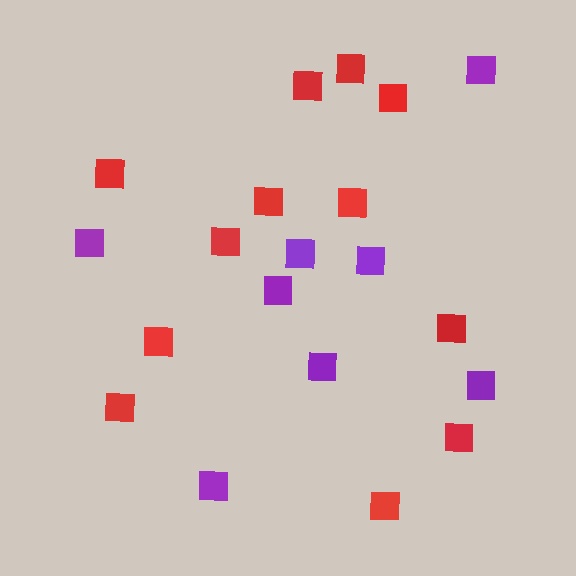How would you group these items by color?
There are 2 groups: one group of red squares (12) and one group of purple squares (8).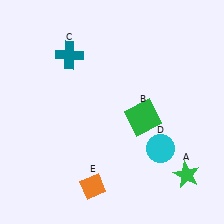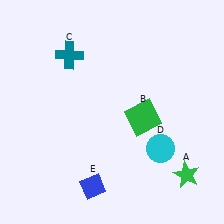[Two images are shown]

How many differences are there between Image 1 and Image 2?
There is 1 difference between the two images.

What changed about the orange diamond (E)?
In Image 1, E is orange. In Image 2, it changed to blue.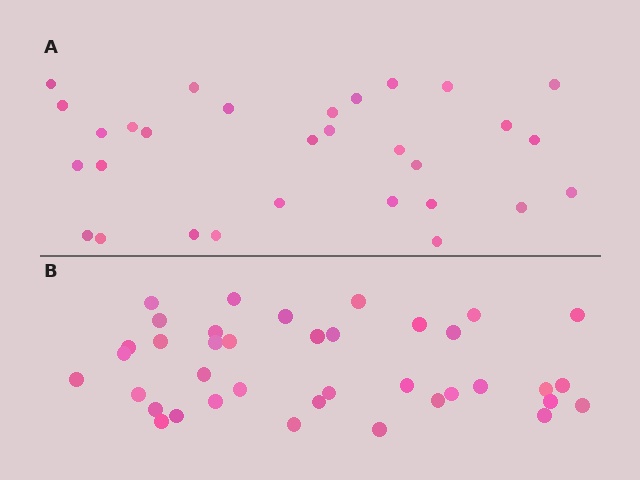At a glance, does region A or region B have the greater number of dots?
Region B (the bottom region) has more dots.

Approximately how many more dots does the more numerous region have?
Region B has roughly 8 or so more dots than region A.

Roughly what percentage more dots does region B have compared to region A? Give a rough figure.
About 25% more.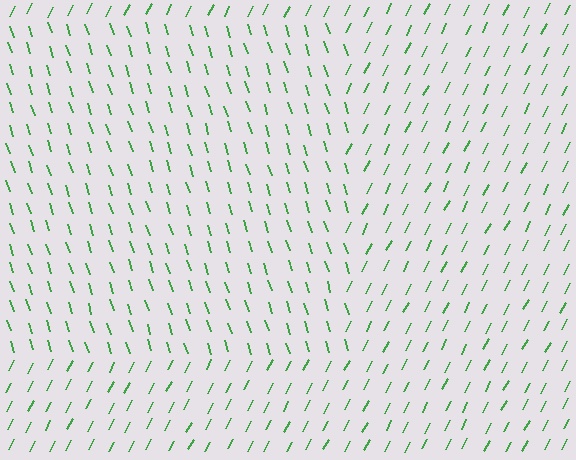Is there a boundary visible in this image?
Yes, there is a texture boundary formed by a change in line orientation.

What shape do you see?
I see a rectangle.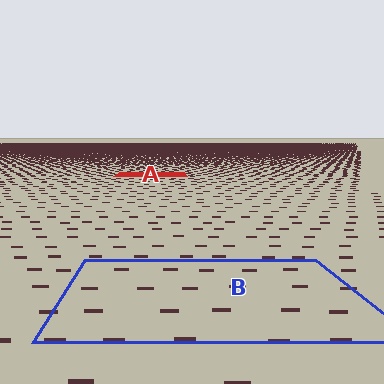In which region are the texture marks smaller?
The texture marks are smaller in region A, because it is farther away.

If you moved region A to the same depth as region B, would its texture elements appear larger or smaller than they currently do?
They would appear larger. At a closer depth, the same texture elements are projected at a bigger on-screen size.